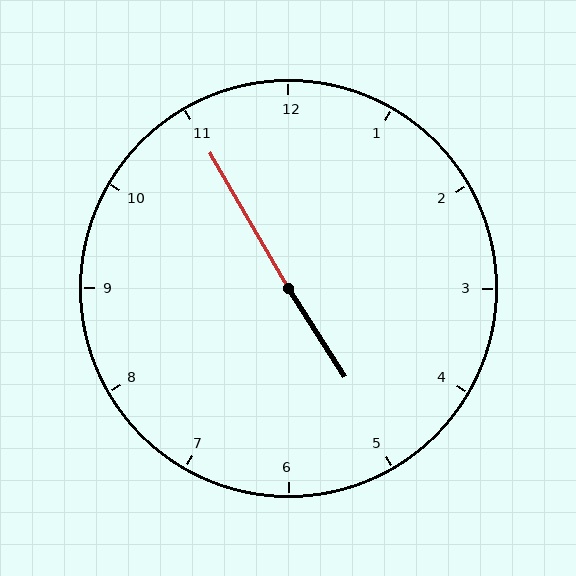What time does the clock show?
4:55.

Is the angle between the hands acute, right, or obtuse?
It is obtuse.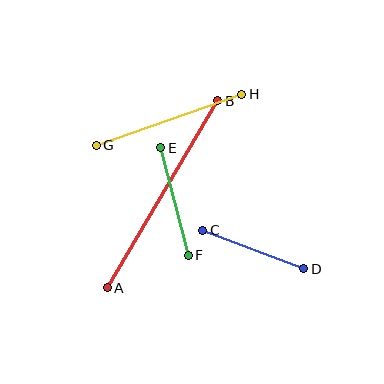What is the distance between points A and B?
The distance is approximately 217 pixels.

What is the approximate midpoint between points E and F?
The midpoint is at approximately (175, 202) pixels.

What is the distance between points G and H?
The distance is approximately 155 pixels.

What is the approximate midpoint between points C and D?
The midpoint is at approximately (253, 249) pixels.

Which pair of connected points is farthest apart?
Points A and B are farthest apart.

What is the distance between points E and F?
The distance is approximately 111 pixels.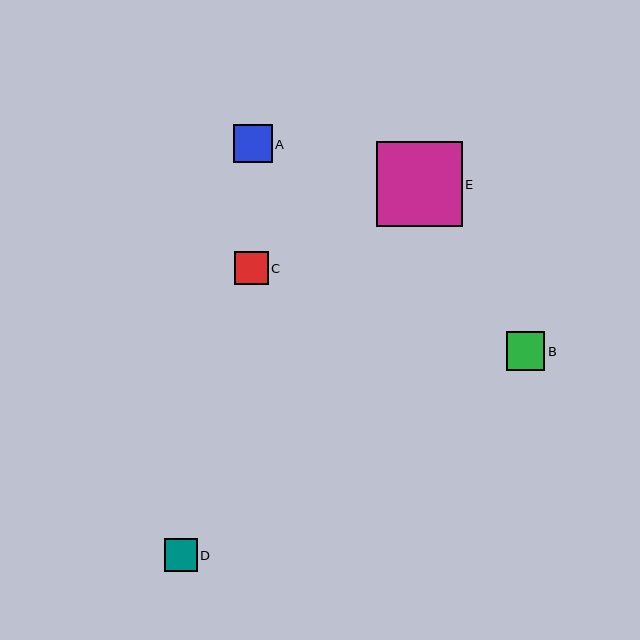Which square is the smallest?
Square D is the smallest with a size of approximately 33 pixels.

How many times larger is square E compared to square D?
Square E is approximately 2.6 times the size of square D.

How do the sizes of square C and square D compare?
Square C and square D are approximately the same size.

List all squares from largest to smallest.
From largest to smallest: E, A, B, C, D.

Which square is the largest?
Square E is the largest with a size of approximately 86 pixels.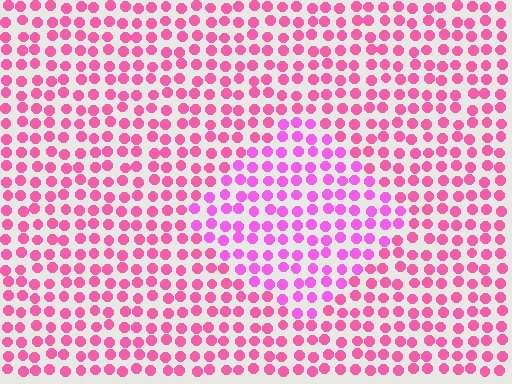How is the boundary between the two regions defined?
The boundary is defined purely by a slight shift in hue (about 27 degrees). Spacing, size, and orientation are identical on both sides.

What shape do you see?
I see a diamond.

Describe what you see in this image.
The image is filled with small pink elements in a uniform arrangement. A diamond-shaped region is visible where the elements are tinted to a slightly different hue, forming a subtle color boundary.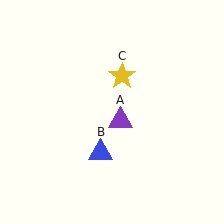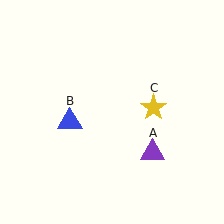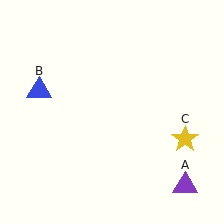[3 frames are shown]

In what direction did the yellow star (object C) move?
The yellow star (object C) moved down and to the right.